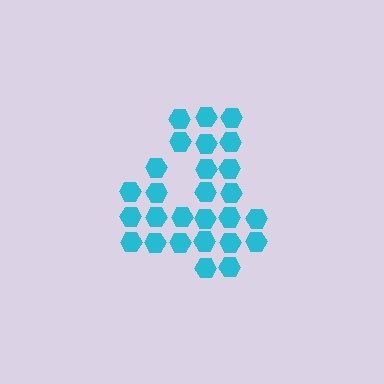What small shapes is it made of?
It is made of small hexagons.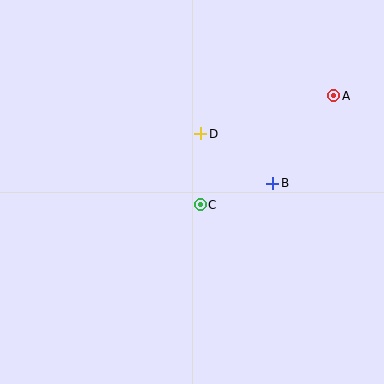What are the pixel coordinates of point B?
Point B is at (273, 183).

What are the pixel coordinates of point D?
Point D is at (201, 134).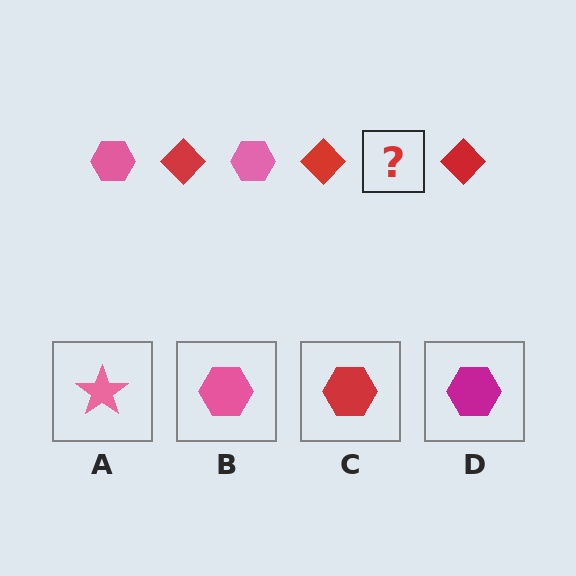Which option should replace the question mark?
Option B.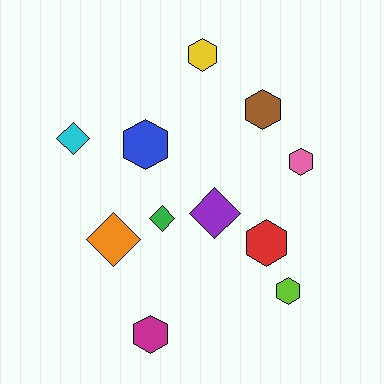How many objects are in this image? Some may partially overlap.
There are 11 objects.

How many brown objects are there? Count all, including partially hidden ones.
There is 1 brown object.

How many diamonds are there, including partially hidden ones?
There are 4 diamonds.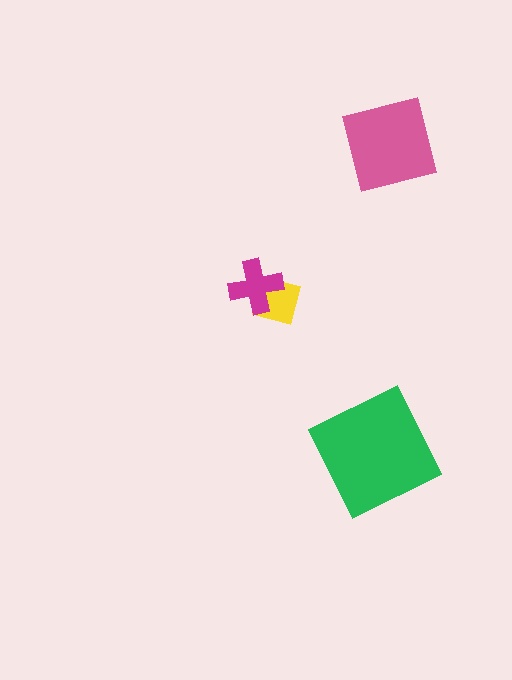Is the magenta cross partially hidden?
No, no other shape covers it.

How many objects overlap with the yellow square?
1 object overlaps with the yellow square.